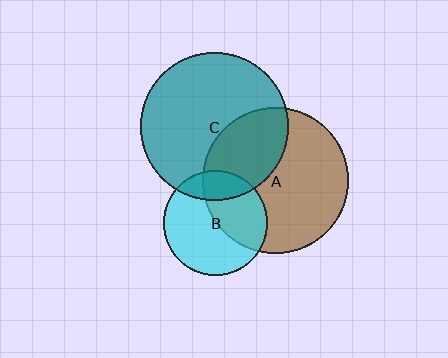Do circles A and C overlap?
Yes.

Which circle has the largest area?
Circle C (teal).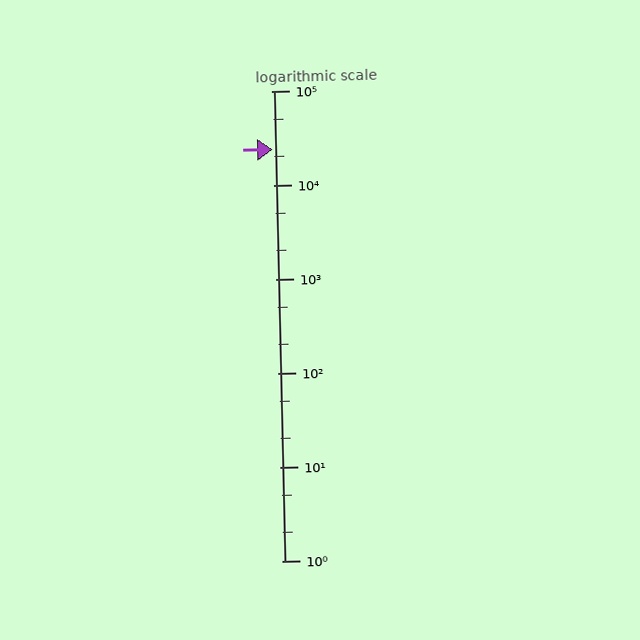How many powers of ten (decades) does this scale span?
The scale spans 5 decades, from 1 to 100000.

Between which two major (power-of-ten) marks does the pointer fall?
The pointer is between 10000 and 100000.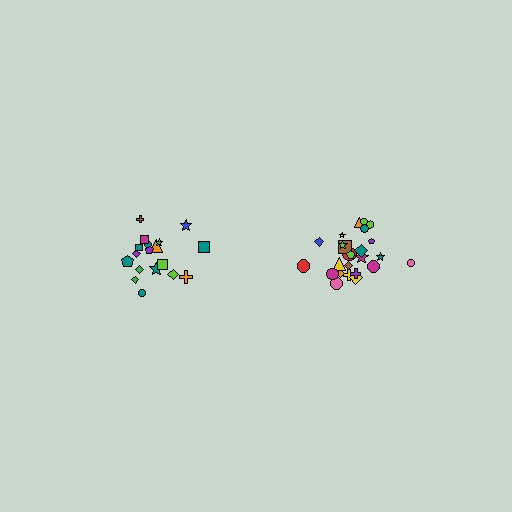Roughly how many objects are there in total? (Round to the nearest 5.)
Roughly 45 objects in total.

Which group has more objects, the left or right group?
The right group.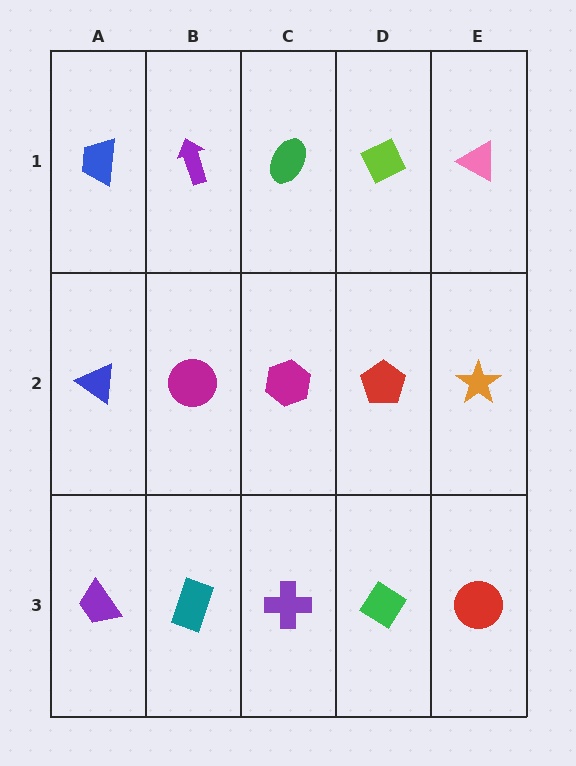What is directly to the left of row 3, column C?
A teal rectangle.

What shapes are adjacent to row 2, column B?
A purple arrow (row 1, column B), a teal rectangle (row 3, column B), a blue triangle (row 2, column A), a magenta hexagon (row 2, column C).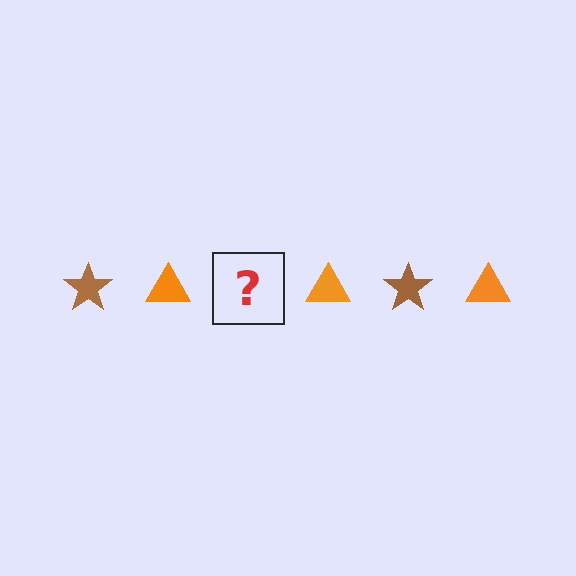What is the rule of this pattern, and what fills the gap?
The rule is that the pattern alternates between brown star and orange triangle. The gap should be filled with a brown star.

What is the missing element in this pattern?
The missing element is a brown star.